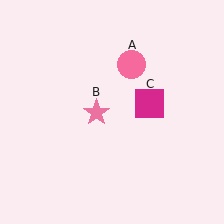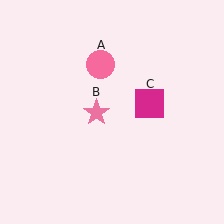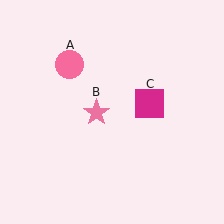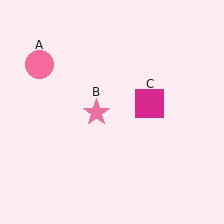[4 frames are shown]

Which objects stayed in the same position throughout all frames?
Pink star (object B) and magenta square (object C) remained stationary.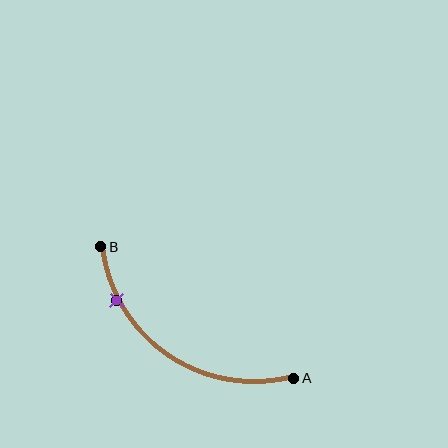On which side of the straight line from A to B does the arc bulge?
The arc bulges below and to the left of the straight line connecting A and B.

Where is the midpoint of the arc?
The arc midpoint is the point on the curve farthest from the straight line joining A and B. It sits below and to the left of that line.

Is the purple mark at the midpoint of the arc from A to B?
No. The purple mark lies on the arc but is closer to endpoint B. The arc midpoint would be at the point on the curve equidistant along the arc from both A and B.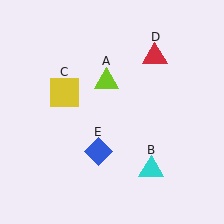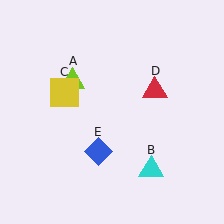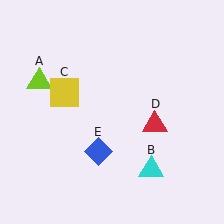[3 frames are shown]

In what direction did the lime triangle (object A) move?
The lime triangle (object A) moved left.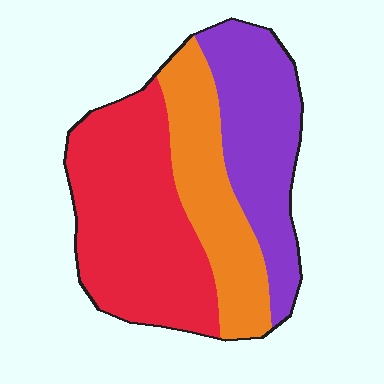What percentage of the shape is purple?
Purple takes up about one third (1/3) of the shape.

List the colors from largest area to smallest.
From largest to smallest: red, purple, orange.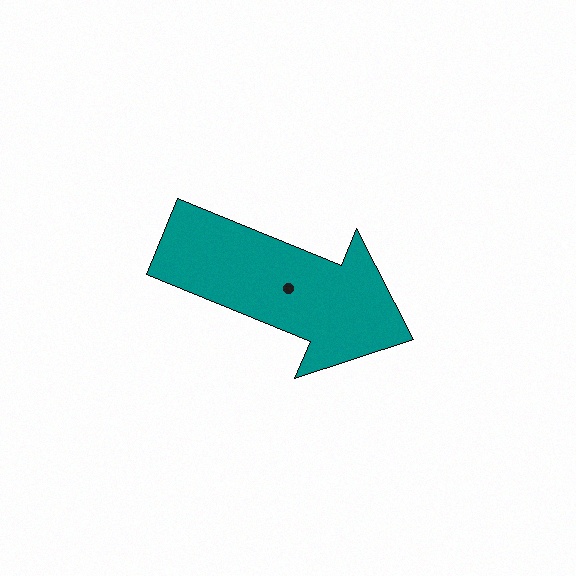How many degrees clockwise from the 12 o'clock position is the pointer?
Approximately 112 degrees.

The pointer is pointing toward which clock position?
Roughly 4 o'clock.